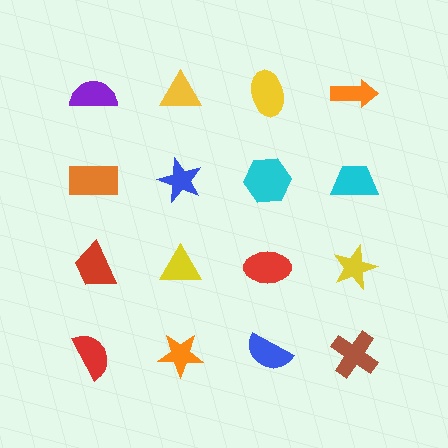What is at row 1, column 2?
A yellow triangle.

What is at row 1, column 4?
An orange arrow.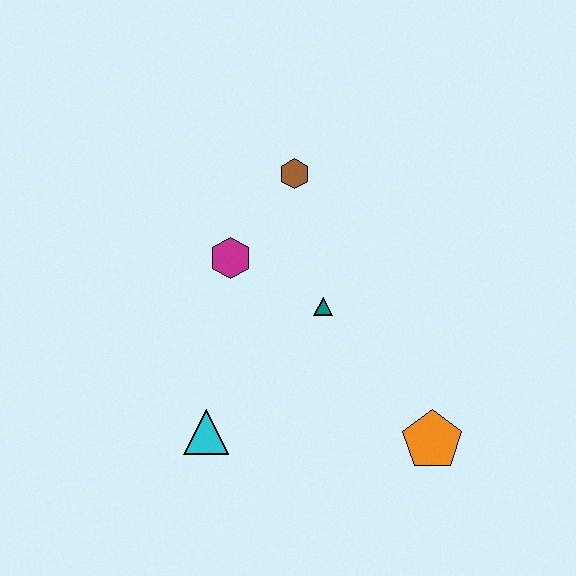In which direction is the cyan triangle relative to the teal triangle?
The cyan triangle is below the teal triangle.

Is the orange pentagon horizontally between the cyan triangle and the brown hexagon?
No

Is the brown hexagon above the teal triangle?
Yes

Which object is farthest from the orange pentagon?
The brown hexagon is farthest from the orange pentagon.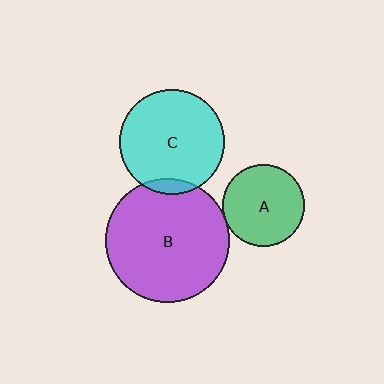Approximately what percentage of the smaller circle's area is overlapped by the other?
Approximately 5%.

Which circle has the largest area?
Circle B (purple).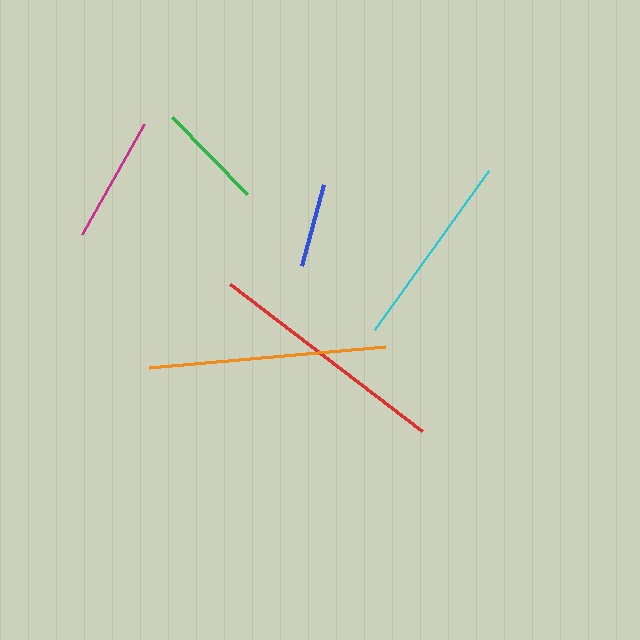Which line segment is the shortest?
The blue line is the shortest at approximately 84 pixels.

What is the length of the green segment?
The green segment is approximately 108 pixels long.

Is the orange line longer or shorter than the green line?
The orange line is longer than the green line.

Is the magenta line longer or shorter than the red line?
The red line is longer than the magenta line.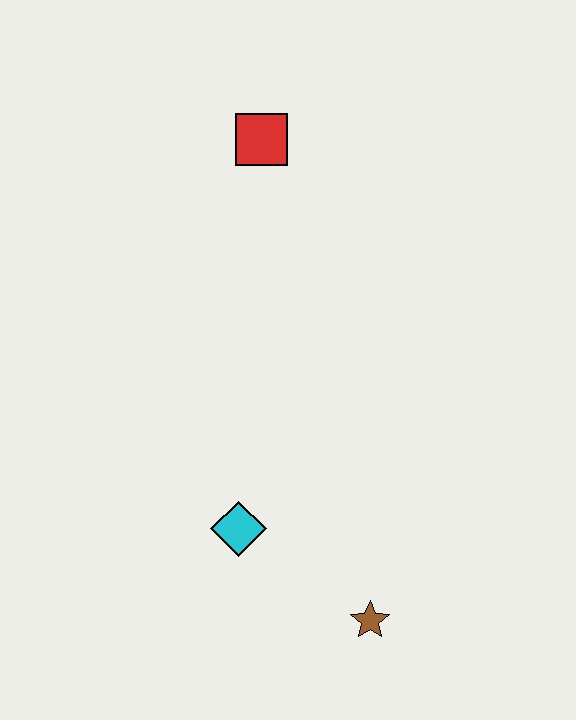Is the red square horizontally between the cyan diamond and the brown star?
Yes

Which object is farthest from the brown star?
The red square is farthest from the brown star.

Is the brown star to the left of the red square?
No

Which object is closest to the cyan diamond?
The brown star is closest to the cyan diamond.